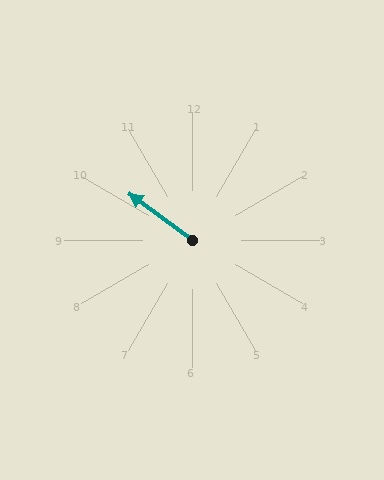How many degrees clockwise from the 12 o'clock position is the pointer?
Approximately 307 degrees.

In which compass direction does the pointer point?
Northwest.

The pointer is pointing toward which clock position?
Roughly 10 o'clock.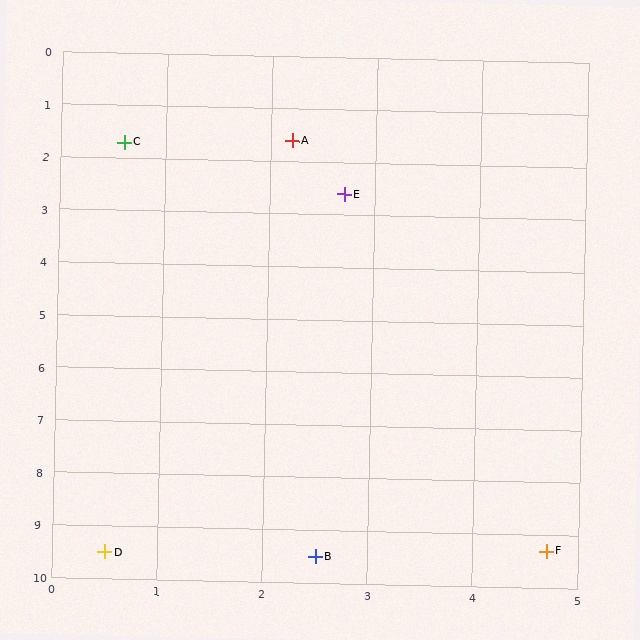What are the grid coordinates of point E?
Point E is at approximately (2.7, 2.6).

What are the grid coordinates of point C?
Point C is at approximately (0.6, 1.7).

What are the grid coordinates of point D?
Point D is at approximately (0.5, 9.5).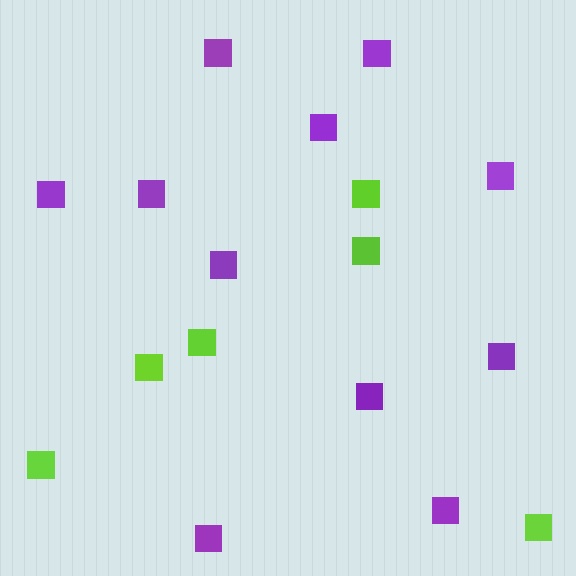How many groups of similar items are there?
There are 2 groups: one group of lime squares (6) and one group of purple squares (11).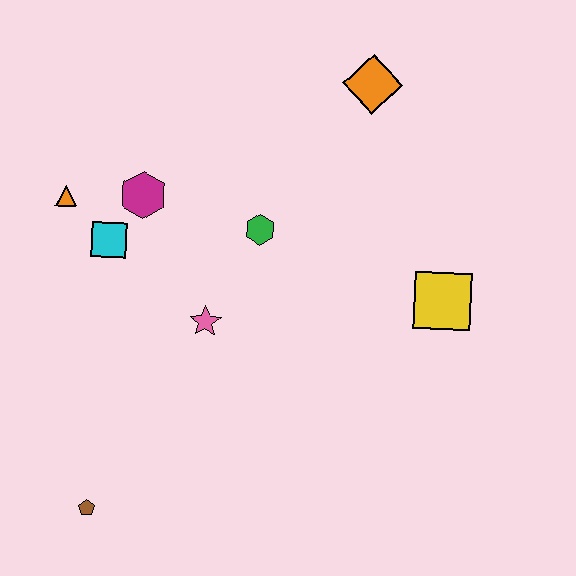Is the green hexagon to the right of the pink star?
Yes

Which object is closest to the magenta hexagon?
The cyan square is closest to the magenta hexagon.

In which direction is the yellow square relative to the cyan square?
The yellow square is to the right of the cyan square.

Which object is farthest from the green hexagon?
The brown pentagon is farthest from the green hexagon.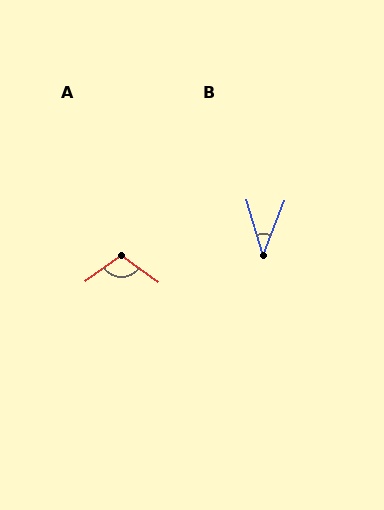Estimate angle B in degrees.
Approximately 39 degrees.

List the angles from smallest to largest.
B (39°), A (107°).